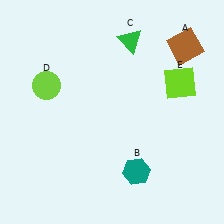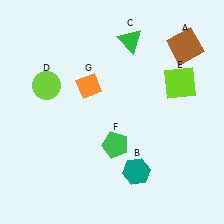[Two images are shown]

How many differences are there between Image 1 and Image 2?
There are 2 differences between the two images.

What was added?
A green pentagon (F), an orange diamond (G) were added in Image 2.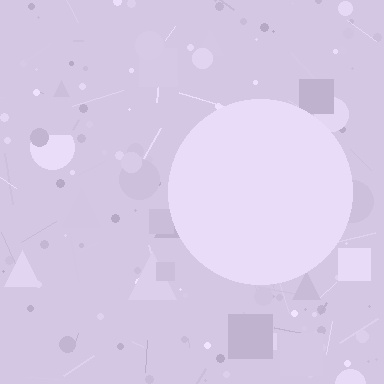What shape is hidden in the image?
A circle is hidden in the image.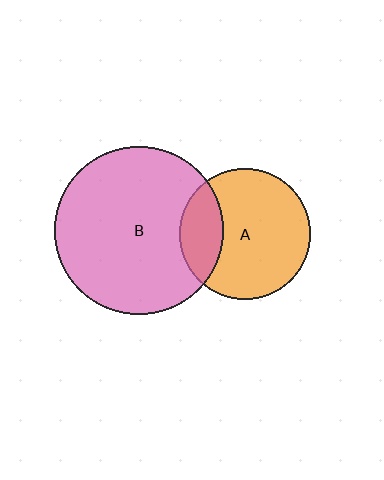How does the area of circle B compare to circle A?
Approximately 1.7 times.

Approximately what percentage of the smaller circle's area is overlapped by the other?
Approximately 25%.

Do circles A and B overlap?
Yes.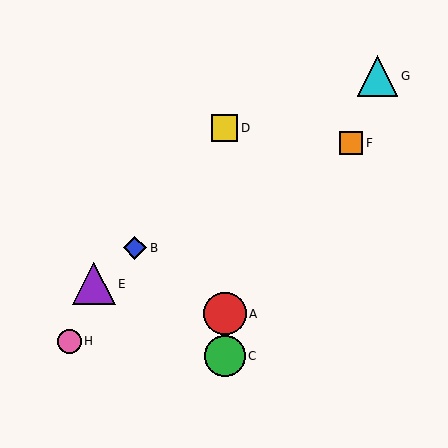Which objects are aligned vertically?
Objects A, C, D are aligned vertically.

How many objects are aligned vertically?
3 objects (A, C, D) are aligned vertically.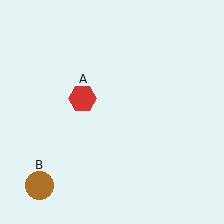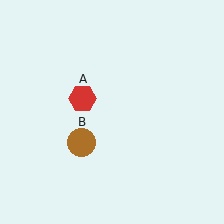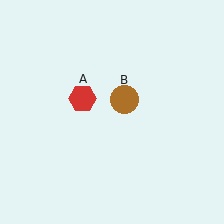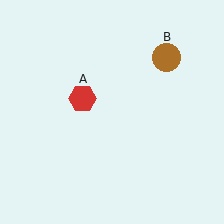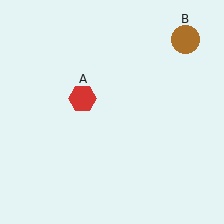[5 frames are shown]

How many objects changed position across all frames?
1 object changed position: brown circle (object B).